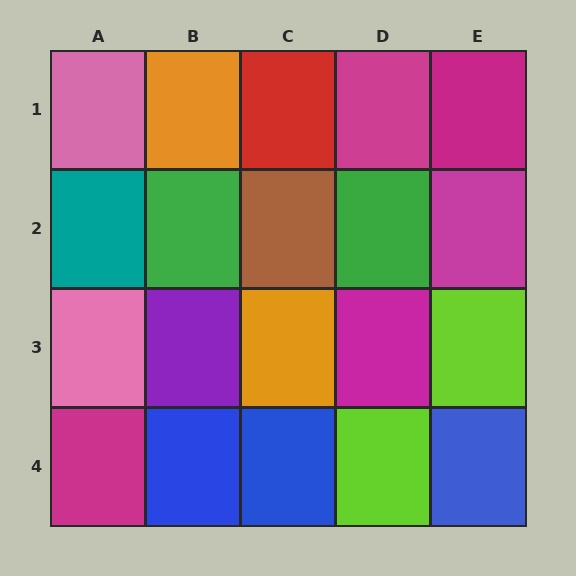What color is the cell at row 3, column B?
Purple.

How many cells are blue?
3 cells are blue.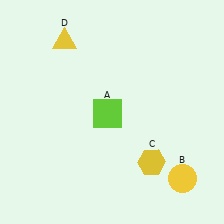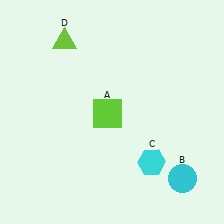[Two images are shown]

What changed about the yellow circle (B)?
In Image 1, B is yellow. In Image 2, it changed to cyan.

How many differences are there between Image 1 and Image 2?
There are 3 differences between the two images.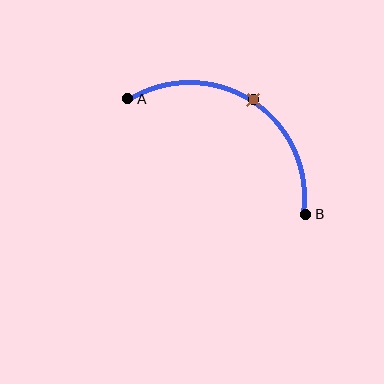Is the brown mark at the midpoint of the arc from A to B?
Yes. The brown mark lies on the arc at equal arc-length from both A and B — it is the arc midpoint.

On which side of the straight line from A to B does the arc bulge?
The arc bulges above the straight line connecting A and B.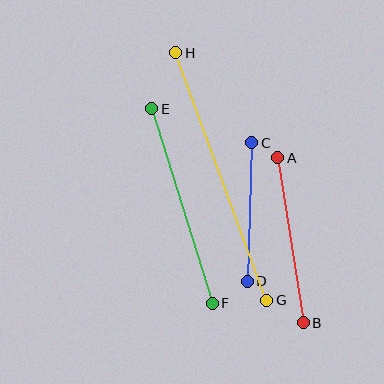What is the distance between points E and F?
The distance is approximately 204 pixels.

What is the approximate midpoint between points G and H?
The midpoint is at approximately (221, 176) pixels.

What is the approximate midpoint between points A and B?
The midpoint is at approximately (291, 240) pixels.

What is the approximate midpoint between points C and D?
The midpoint is at approximately (250, 212) pixels.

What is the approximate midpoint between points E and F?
The midpoint is at approximately (182, 206) pixels.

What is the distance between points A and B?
The distance is approximately 167 pixels.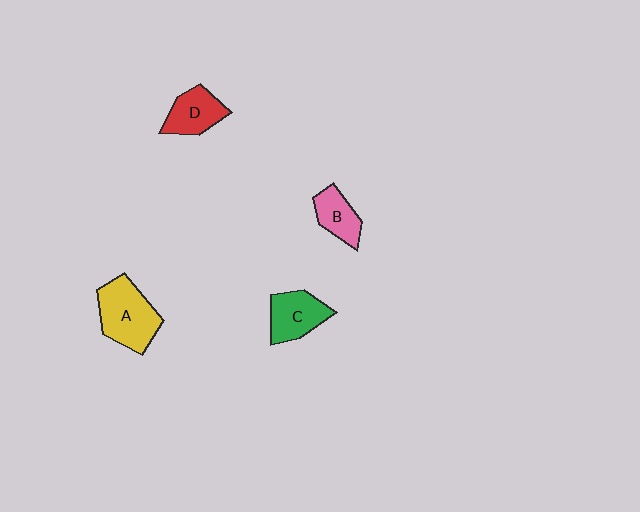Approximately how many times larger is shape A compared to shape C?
Approximately 1.4 times.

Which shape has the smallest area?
Shape B (pink).